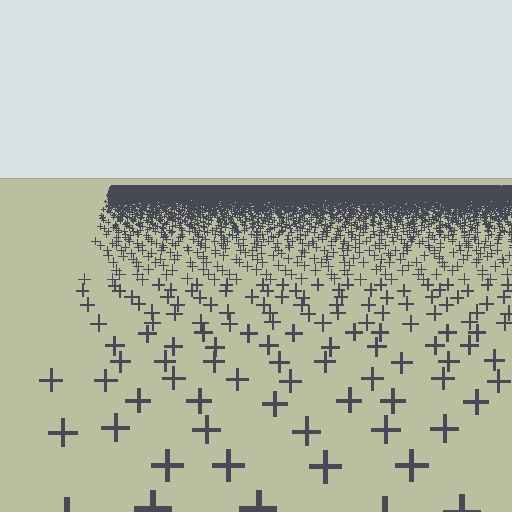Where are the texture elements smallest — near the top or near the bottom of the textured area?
Near the top.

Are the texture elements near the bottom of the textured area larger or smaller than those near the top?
Larger. Near the bottom, elements are closer to the viewer and appear at a bigger on-screen size.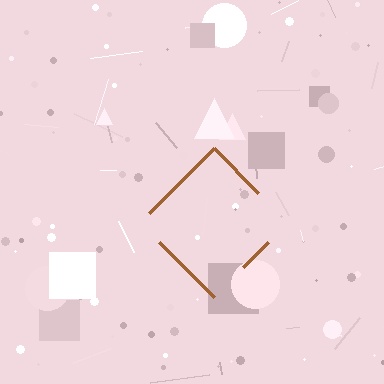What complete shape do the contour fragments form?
The contour fragments form a diamond.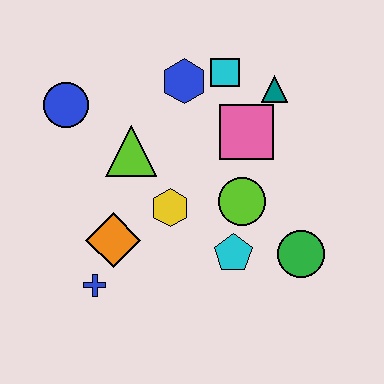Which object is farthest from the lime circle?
The blue circle is farthest from the lime circle.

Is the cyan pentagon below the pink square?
Yes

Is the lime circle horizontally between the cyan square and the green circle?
Yes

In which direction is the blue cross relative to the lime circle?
The blue cross is to the left of the lime circle.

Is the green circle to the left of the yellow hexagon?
No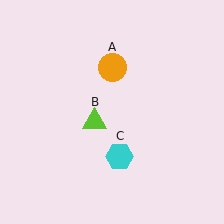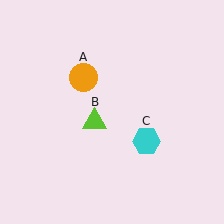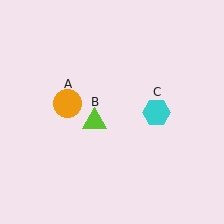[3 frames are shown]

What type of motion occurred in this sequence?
The orange circle (object A), cyan hexagon (object C) rotated counterclockwise around the center of the scene.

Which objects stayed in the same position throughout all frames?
Lime triangle (object B) remained stationary.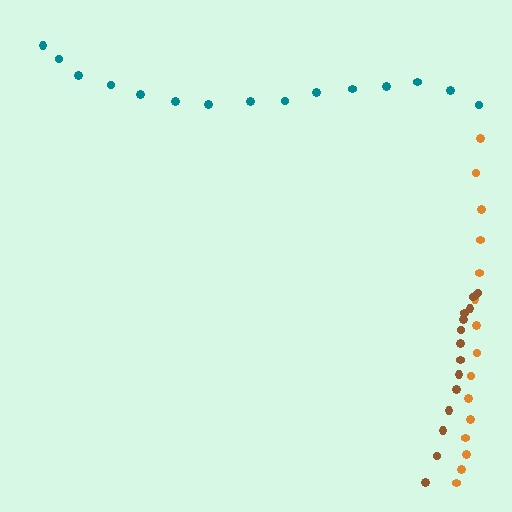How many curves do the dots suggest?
There are 3 distinct paths.